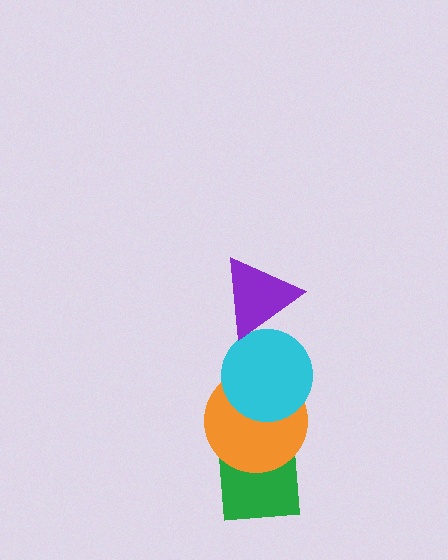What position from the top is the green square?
The green square is 4th from the top.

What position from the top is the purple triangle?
The purple triangle is 1st from the top.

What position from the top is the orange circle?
The orange circle is 3rd from the top.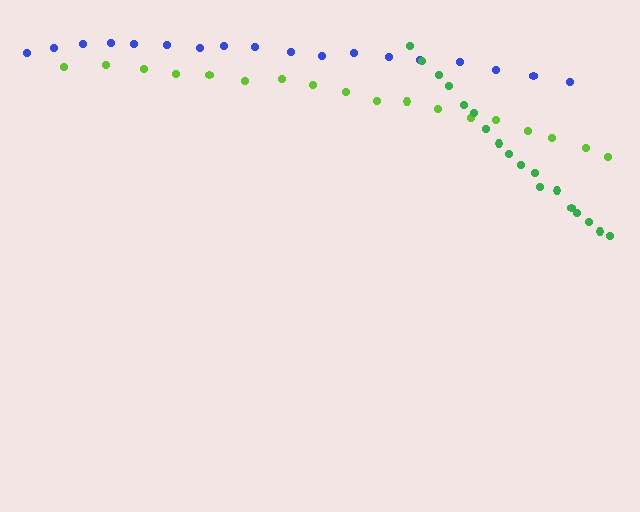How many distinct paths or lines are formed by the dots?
There are 3 distinct paths.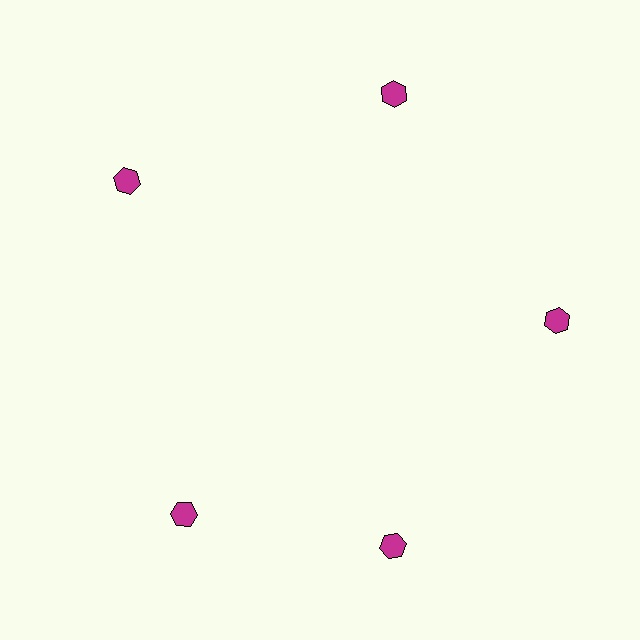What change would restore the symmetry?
The symmetry would be restored by rotating it back into even spacing with its neighbors so that all 5 hexagons sit at equal angles and equal distance from the center.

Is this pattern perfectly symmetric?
No. The 5 magenta hexagons are arranged in a ring, but one element near the 8 o'clock position is rotated out of alignment along the ring, breaking the 5-fold rotational symmetry.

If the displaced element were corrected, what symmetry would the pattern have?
It would have 5-fold rotational symmetry — the pattern would map onto itself every 72 degrees.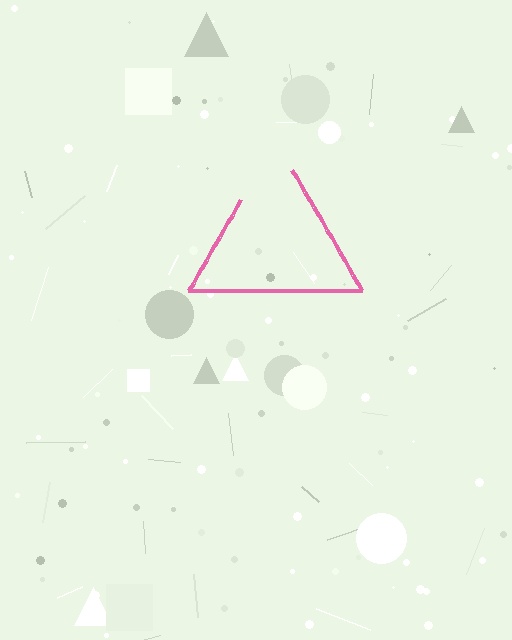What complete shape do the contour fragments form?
The contour fragments form a triangle.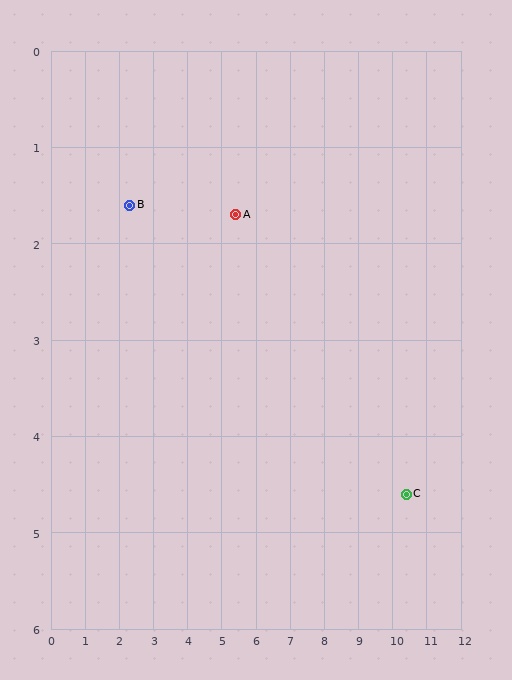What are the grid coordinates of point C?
Point C is at approximately (10.4, 4.6).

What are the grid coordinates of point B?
Point B is at approximately (2.3, 1.6).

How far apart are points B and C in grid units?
Points B and C are about 8.6 grid units apart.